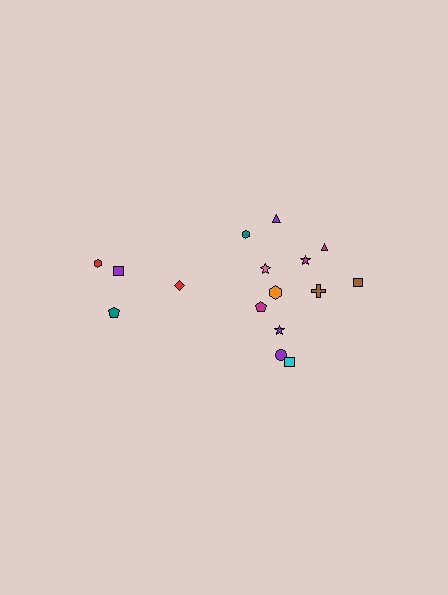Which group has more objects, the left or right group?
The right group.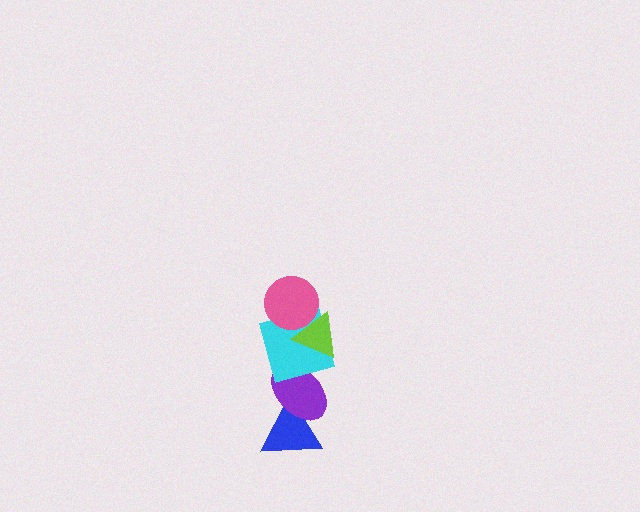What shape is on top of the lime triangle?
The pink circle is on top of the lime triangle.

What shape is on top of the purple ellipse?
The cyan square is on top of the purple ellipse.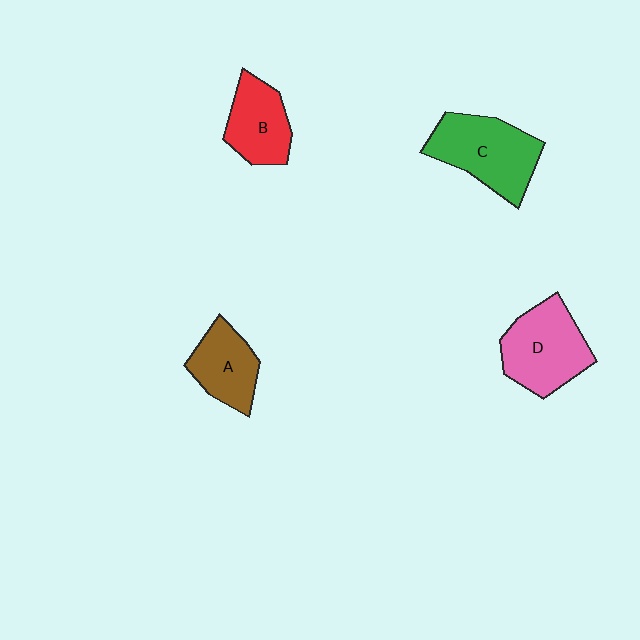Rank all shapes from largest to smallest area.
From largest to smallest: C (green), D (pink), B (red), A (brown).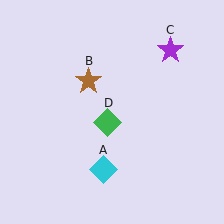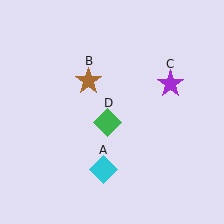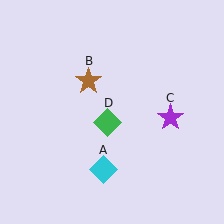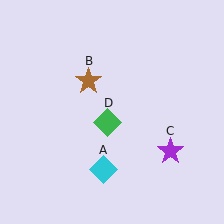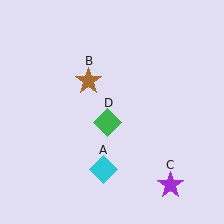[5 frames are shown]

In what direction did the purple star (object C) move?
The purple star (object C) moved down.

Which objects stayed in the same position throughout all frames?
Cyan diamond (object A) and brown star (object B) and green diamond (object D) remained stationary.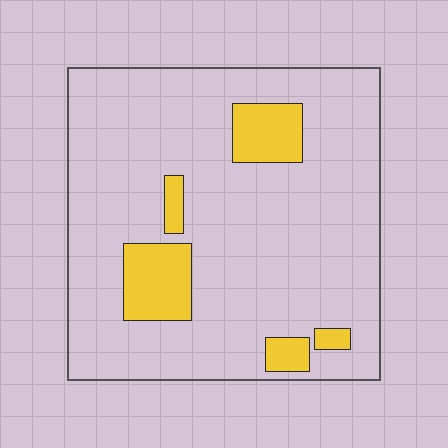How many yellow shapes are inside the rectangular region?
5.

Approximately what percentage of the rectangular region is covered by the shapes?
Approximately 15%.